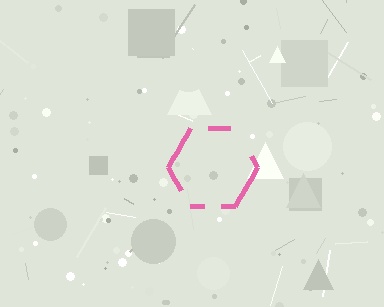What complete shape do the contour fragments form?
The contour fragments form a hexagon.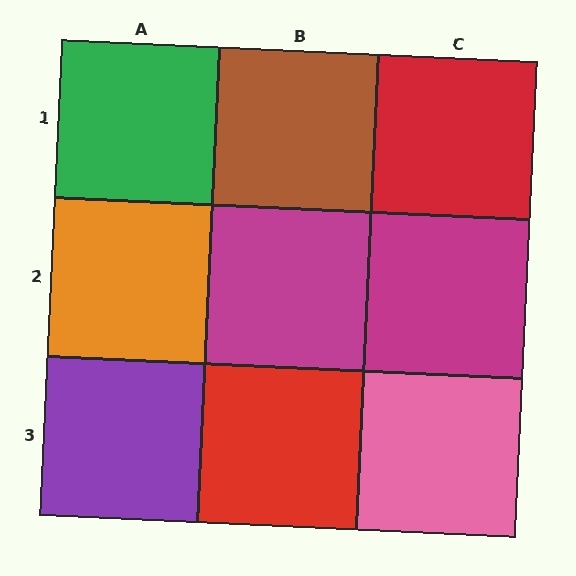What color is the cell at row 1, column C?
Red.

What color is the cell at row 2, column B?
Magenta.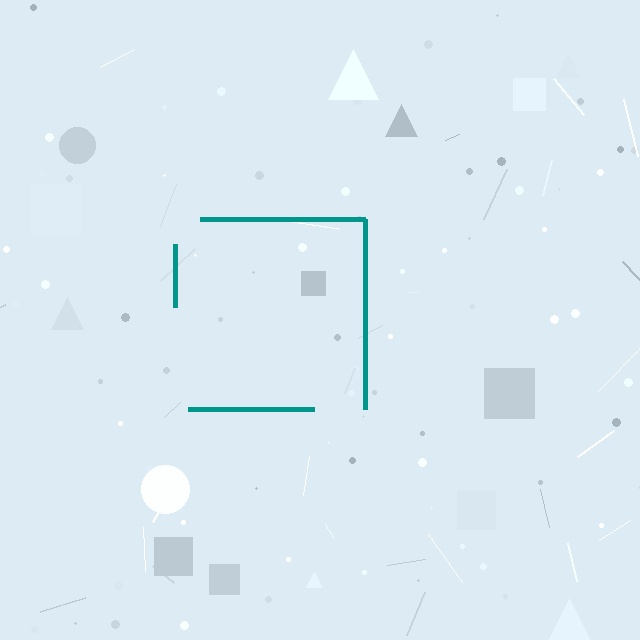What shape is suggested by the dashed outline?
The dashed outline suggests a square.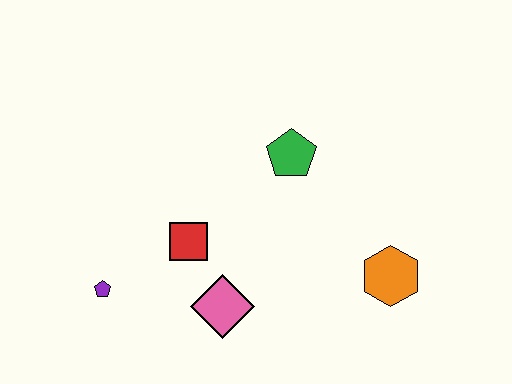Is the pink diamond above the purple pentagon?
No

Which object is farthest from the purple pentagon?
The orange hexagon is farthest from the purple pentagon.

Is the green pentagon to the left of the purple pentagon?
No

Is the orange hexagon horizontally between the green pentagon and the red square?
No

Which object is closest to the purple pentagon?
The red square is closest to the purple pentagon.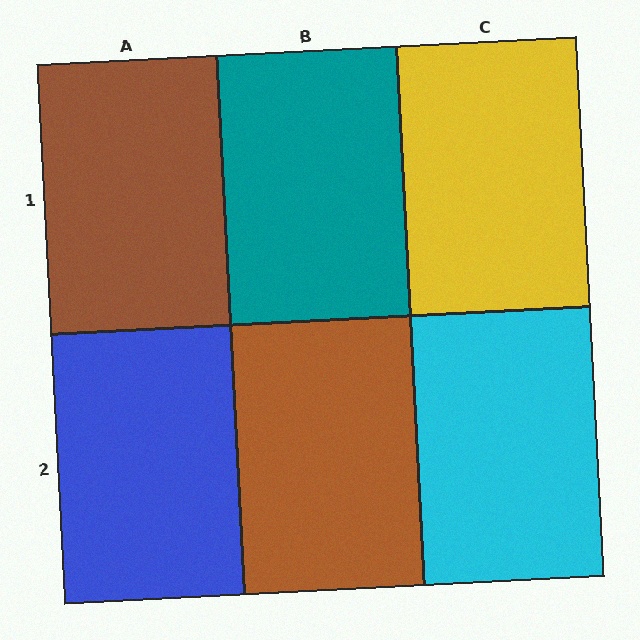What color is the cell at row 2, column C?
Cyan.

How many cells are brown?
2 cells are brown.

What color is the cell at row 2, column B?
Brown.